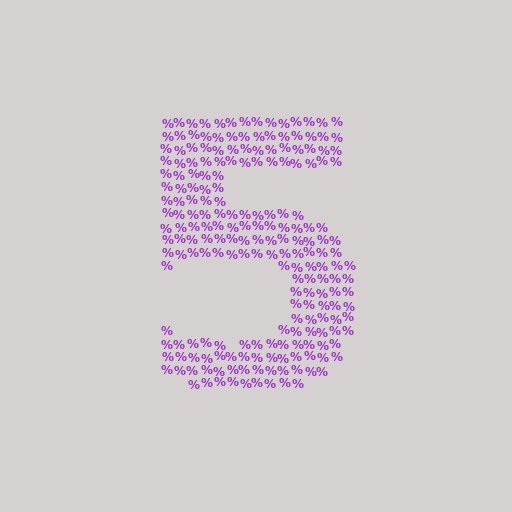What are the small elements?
The small elements are percent signs.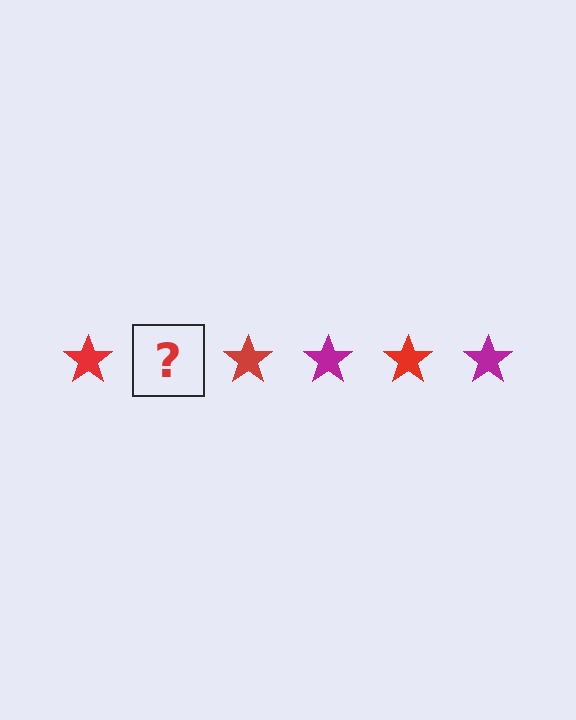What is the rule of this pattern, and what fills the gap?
The rule is that the pattern cycles through red, magenta stars. The gap should be filled with a magenta star.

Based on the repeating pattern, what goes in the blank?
The blank should be a magenta star.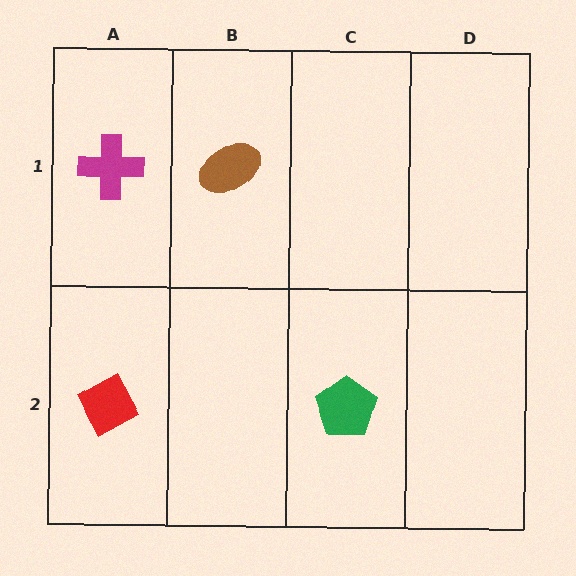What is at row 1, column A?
A magenta cross.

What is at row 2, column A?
A red diamond.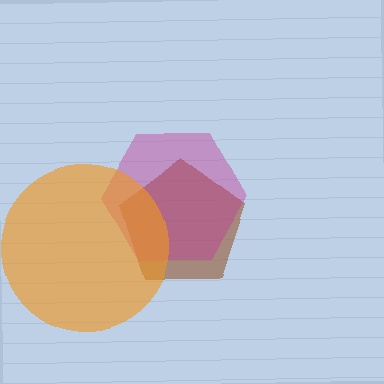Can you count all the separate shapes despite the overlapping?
Yes, there are 3 separate shapes.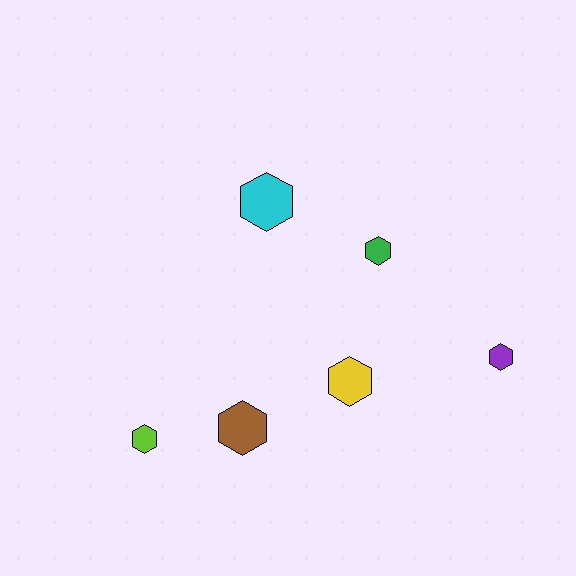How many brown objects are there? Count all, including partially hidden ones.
There is 1 brown object.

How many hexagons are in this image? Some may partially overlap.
There are 6 hexagons.